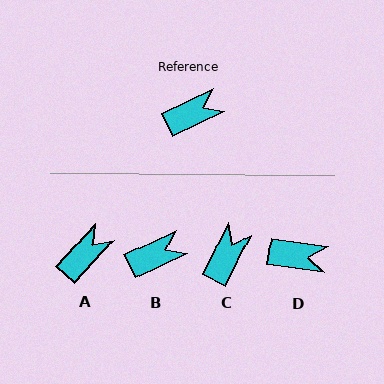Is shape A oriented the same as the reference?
No, it is off by about 22 degrees.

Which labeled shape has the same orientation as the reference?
B.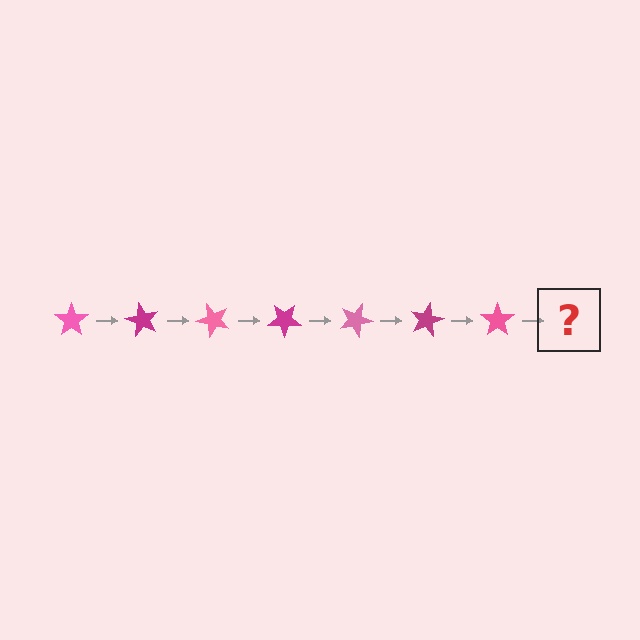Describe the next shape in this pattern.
It should be a magenta star, rotated 420 degrees from the start.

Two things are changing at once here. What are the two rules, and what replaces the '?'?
The two rules are that it rotates 60 degrees each step and the color cycles through pink and magenta. The '?' should be a magenta star, rotated 420 degrees from the start.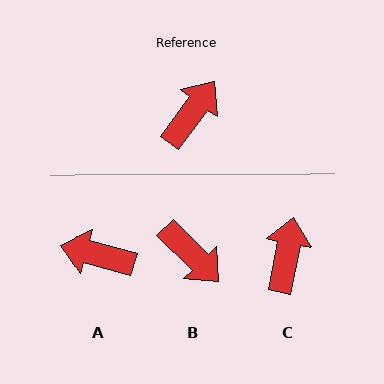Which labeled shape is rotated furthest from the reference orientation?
A, about 111 degrees away.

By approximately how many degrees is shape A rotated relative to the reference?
Approximately 111 degrees counter-clockwise.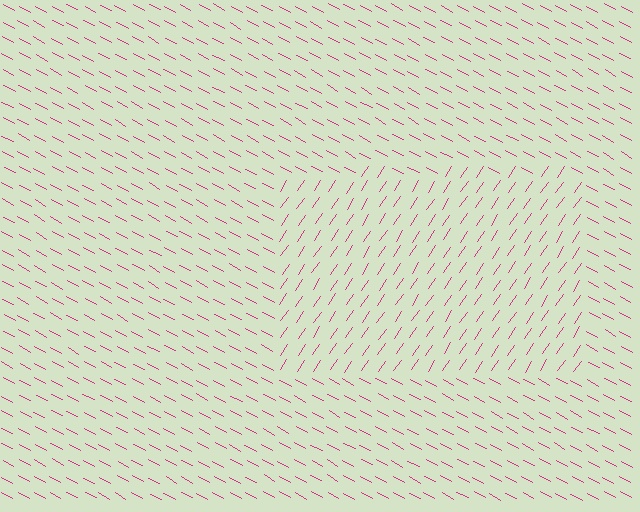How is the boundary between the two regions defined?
The boundary is defined purely by a change in line orientation (approximately 85 degrees difference). All lines are the same color and thickness.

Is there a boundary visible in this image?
Yes, there is a texture boundary formed by a change in line orientation.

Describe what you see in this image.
The image is filled with small magenta line segments. A rectangle region in the image has lines oriented differently from the surrounding lines, creating a visible texture boundary.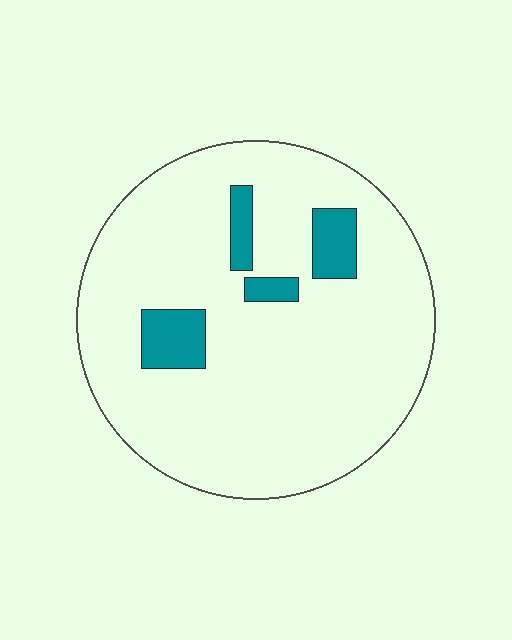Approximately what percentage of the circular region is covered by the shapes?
Approximately 10%.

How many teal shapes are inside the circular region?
4.